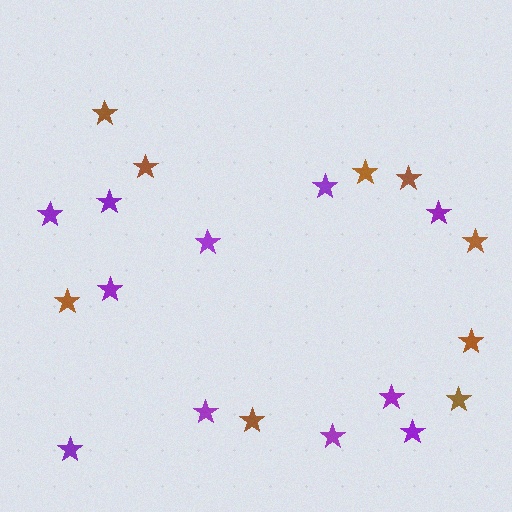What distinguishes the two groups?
There are 2 groups: one group of purple stars (11) and one group of brown stars (9).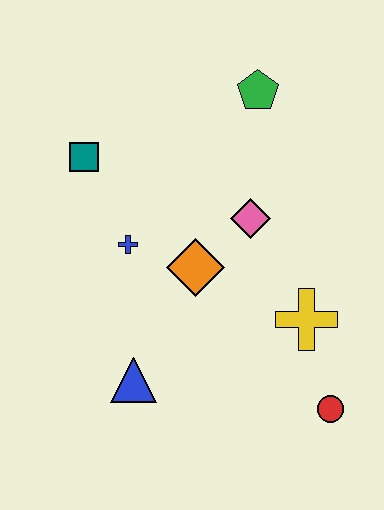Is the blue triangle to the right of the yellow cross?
No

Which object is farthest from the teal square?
The red circle is farthest from the teal square.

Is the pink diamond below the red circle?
No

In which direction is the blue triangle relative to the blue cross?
The blue triangle is below the blue cross.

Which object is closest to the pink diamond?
The orange diamond is closest to the pink diamond.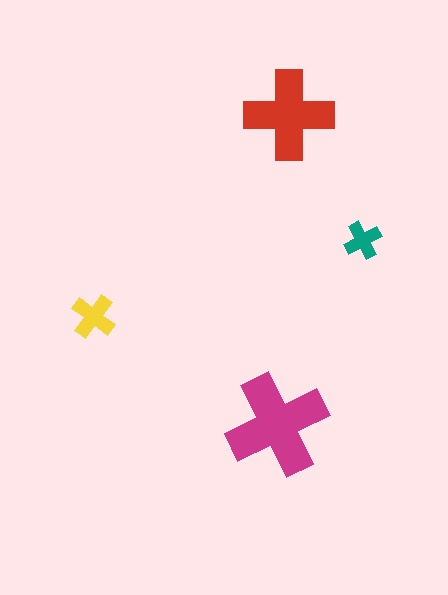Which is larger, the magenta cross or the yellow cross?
The magenta one.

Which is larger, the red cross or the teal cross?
The red one.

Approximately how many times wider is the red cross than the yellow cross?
About 2 times wider.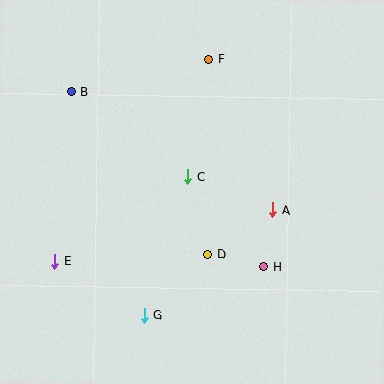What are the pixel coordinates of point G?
Point G is at (144, 315).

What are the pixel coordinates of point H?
Point H is at (264, 267).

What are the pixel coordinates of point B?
Point B is at (71, 92).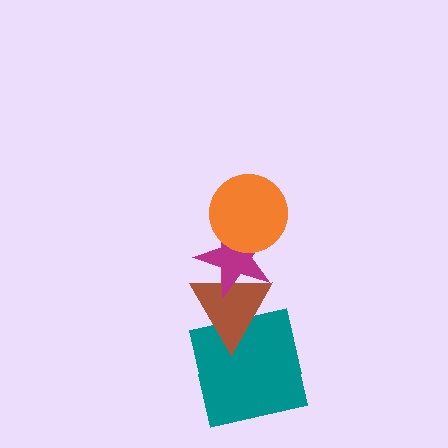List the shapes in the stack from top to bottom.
From top to bottom: the orange circle, the magenta star, the brown triangle, the teal square.